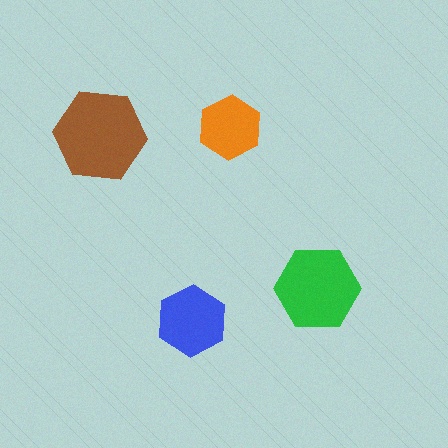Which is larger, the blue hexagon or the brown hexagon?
The brown one.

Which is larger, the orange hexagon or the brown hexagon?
The brown one.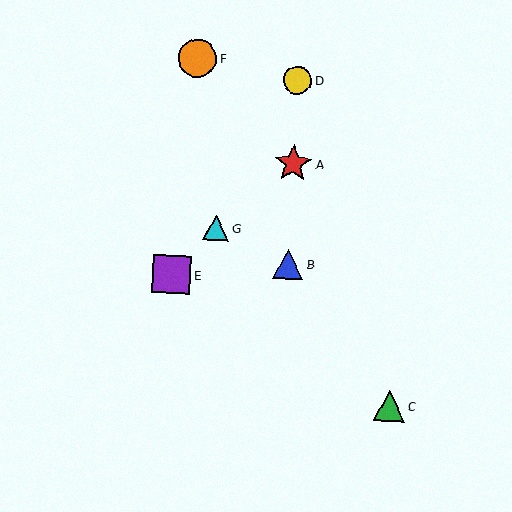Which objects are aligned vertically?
Objects A, B, D are aligned vertically.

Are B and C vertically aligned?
No, B is at x≈288 and C is at x≈389.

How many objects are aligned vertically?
3 objects (A, B, D) are aligned vertically.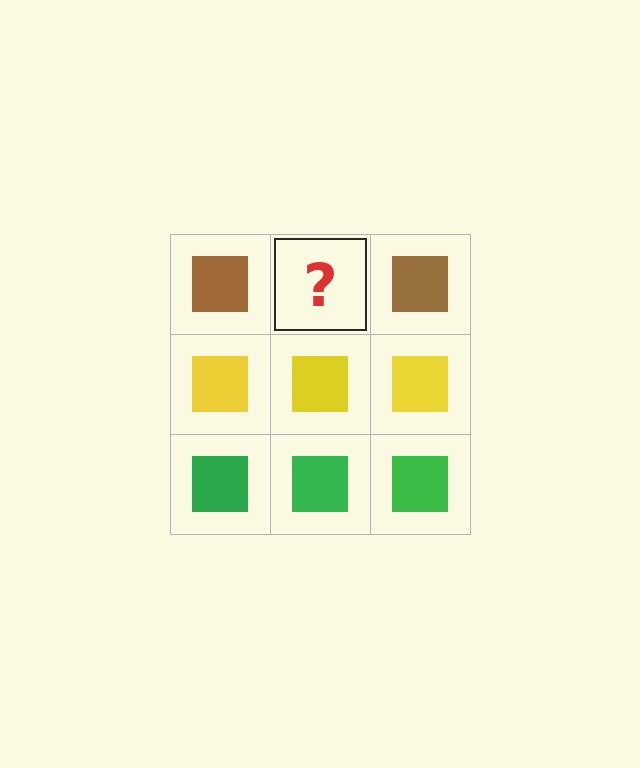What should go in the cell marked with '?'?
The missing cell should contain a brown square.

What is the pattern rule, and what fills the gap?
The rule is that each row has a consistent color. The gap should be filled with a brown square.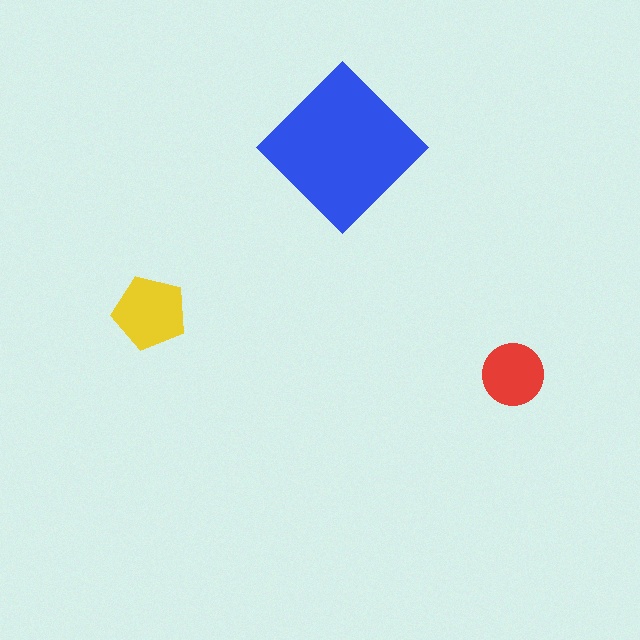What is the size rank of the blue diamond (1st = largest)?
1st.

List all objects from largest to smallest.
The blue diamond, the yellow pentagon, the red circle.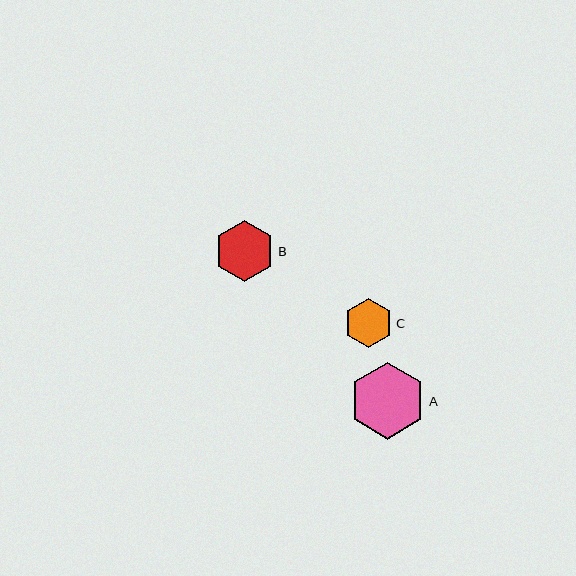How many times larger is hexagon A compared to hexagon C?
Hexagon A is approximately 1.6 times the size of hexagon C.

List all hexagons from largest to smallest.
From largest to smallest: A, B, C.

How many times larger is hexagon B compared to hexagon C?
Hexagon B is approximately 1.2 times the size of hexagon C.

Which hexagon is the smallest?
Hexagon C is the smallest with a size of approximately 49 pixels.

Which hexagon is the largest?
Hexagon A is the largest with a size of approximately 77 pixels.